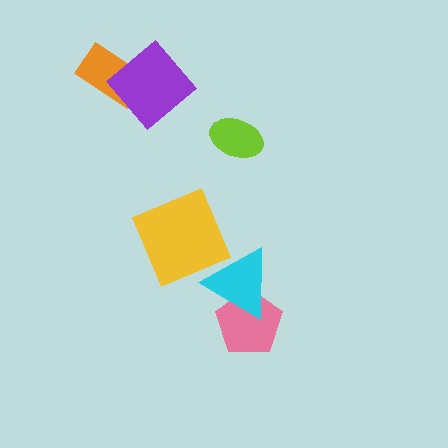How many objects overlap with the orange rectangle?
1 object overlaps with the orange rectangle.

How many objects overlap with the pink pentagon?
1 object overlaps with the pink pentagon.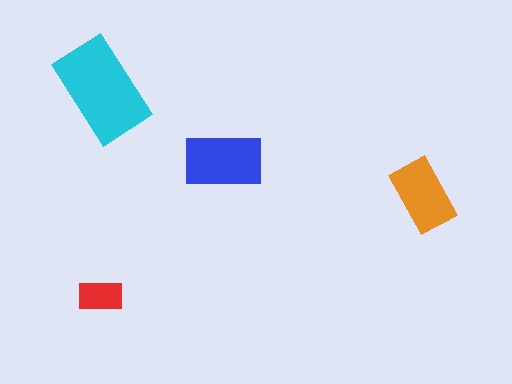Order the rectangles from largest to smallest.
the cyan one, the blue one, the orange one, the red one.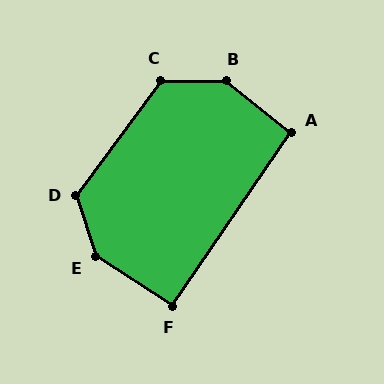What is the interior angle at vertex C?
Approximately 126 degrees (obtuse).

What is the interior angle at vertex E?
Approximately 141 degrees (obtuse).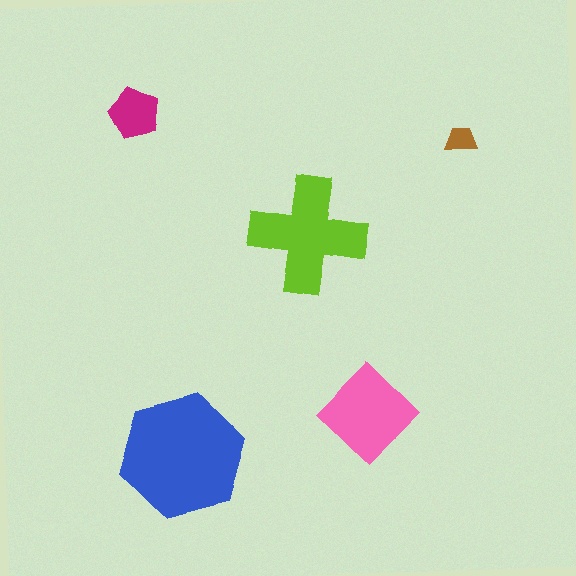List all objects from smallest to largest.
The brown trapezoid, the magenta pentagon, the pink diamond, the lime cross, the blue hexagon.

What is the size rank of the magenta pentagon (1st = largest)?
4th.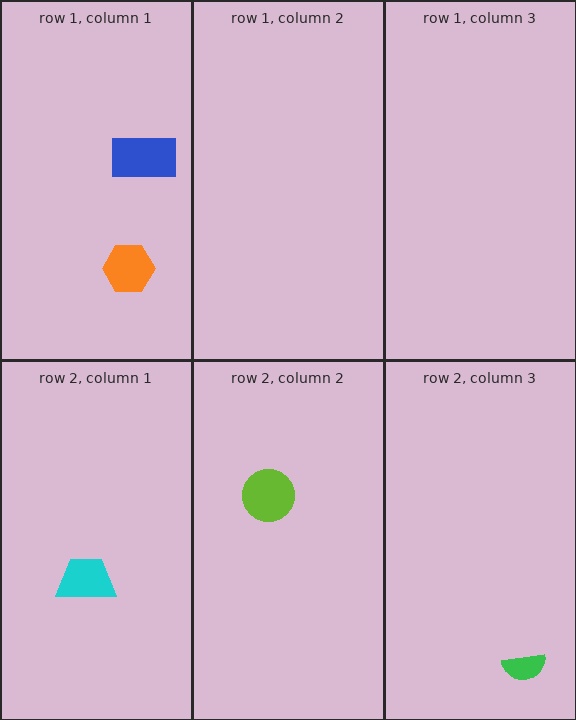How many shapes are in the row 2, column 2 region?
1.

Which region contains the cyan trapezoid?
The row 2, column 1 region.